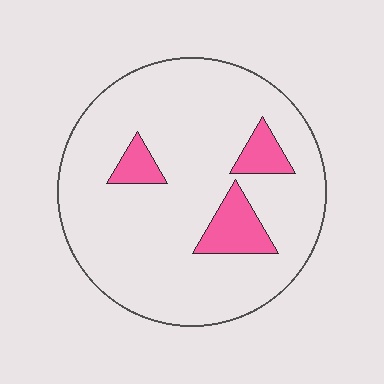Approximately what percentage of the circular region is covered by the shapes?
Approximately 10%.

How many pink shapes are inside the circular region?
3.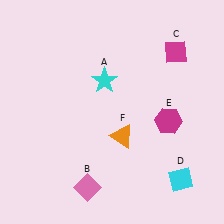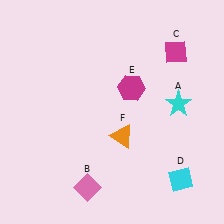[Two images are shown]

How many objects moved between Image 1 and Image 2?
2 objects moved between the two images.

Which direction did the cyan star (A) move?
The cyan star (A) moved right.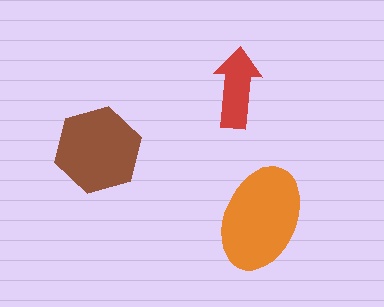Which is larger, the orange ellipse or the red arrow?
The orange ellipse.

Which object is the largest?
The orange ellipse.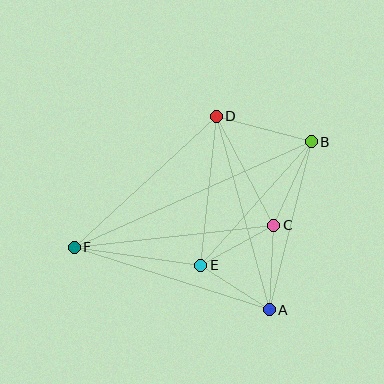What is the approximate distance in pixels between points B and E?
The distance between B and E is approximately 166 pixels.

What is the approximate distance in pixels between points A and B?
The distance between A and B is approximately 173 pixels.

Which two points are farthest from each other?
Points B and F are farthest from each other.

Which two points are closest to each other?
Points A and E are closest to each other.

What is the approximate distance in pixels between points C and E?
The distance between C and E is approximately 83 pixels.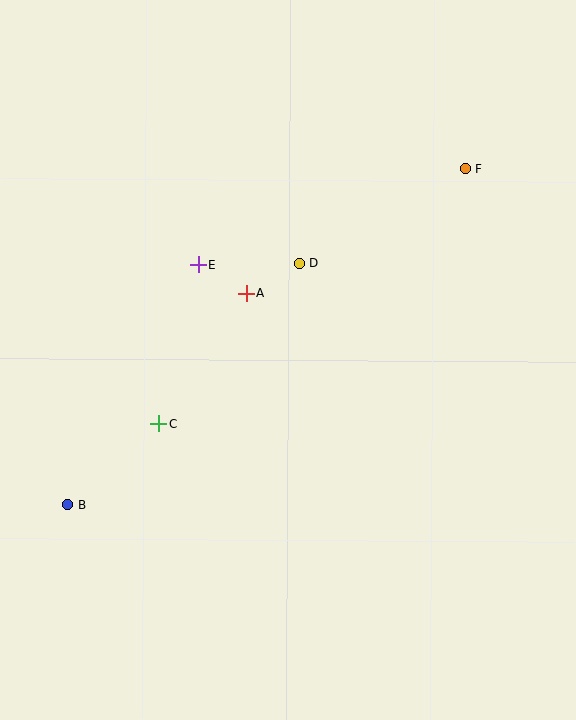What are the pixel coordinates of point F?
Point F is at (466, 169).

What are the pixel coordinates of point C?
Point C is at (158, 424).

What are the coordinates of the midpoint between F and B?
The midpoint between F and B is at (267, 337).